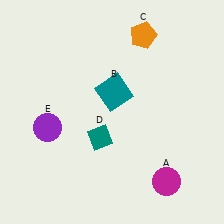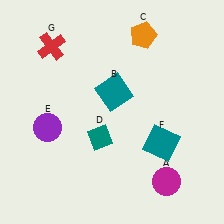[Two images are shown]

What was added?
A teal square (F), a red cross (G) were added in Image 2.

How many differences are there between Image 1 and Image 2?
There are 2 differences between the two images.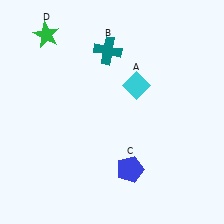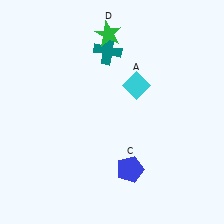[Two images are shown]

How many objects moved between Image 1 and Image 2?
1 object moved between the two images.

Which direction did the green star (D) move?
The green star (D) moved right.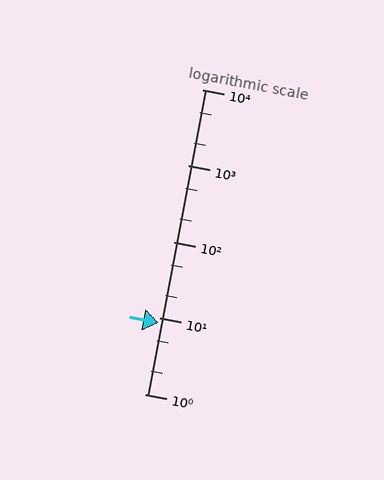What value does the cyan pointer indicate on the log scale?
The pointer indicates approximately 8.7.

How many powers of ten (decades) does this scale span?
The scale spans 4 decades, from 1 to 10000.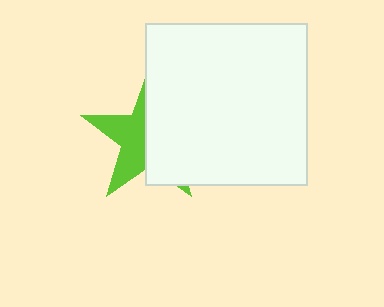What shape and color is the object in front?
The object in front is a white square.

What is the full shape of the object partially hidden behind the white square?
The partially hidden object is a lime star.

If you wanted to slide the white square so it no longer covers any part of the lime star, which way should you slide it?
Slide it right — that is the most direct way to separate the two shapes.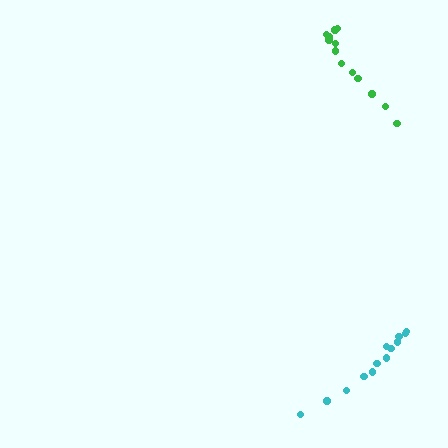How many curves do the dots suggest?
There are 2 distinct paths.